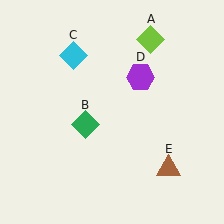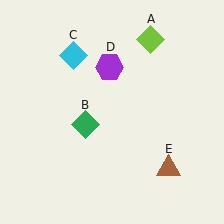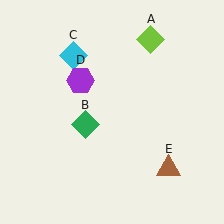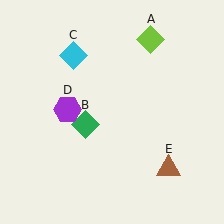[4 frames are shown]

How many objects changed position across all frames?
1 object changed position: purple hexagon (object D).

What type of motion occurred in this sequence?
The purple hexagon (object D) rotated counterclockwise around the center of the scene.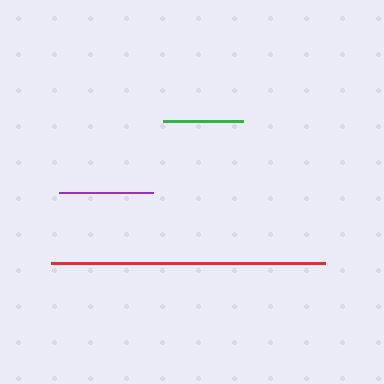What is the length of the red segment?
The red segment is approximately 274 pixels long.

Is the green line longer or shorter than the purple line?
The purple line is longer than the green line.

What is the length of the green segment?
The green segment is approximately 80 pixels long.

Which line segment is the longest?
The red line is the longest at approximately 274 pixels.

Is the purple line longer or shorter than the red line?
The red line is longer than the purple line.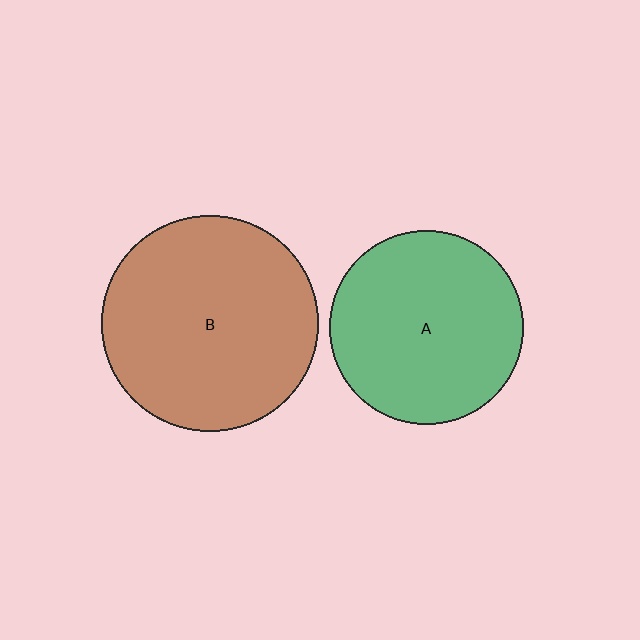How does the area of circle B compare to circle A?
Approximately 1.2 times.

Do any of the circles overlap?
No, none of the circles overlap.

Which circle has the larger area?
Circle B (brown).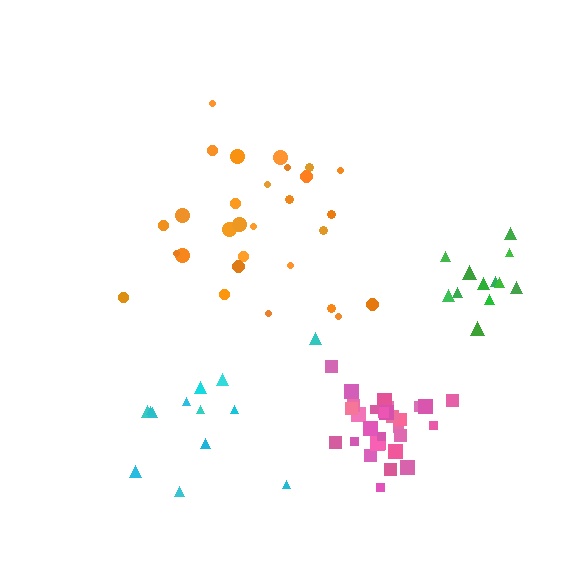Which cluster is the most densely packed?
Pink.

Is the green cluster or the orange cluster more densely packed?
Green.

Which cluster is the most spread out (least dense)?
Cyan.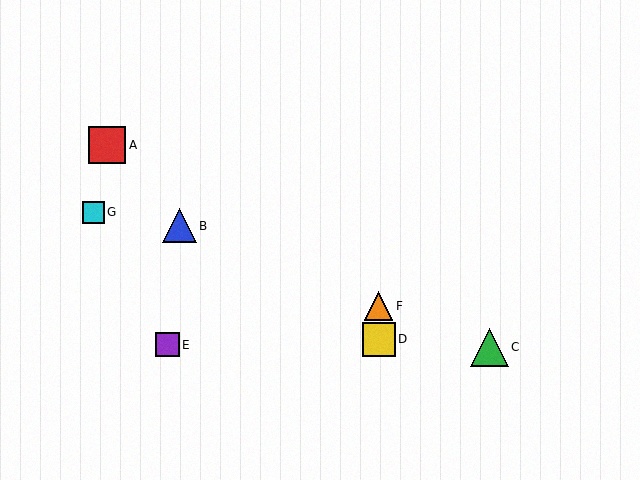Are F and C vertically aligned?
No, F is at x≈379 and C is at x≈489.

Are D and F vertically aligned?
Yes, both are at x≈379.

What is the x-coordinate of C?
Object C is at x≈489.